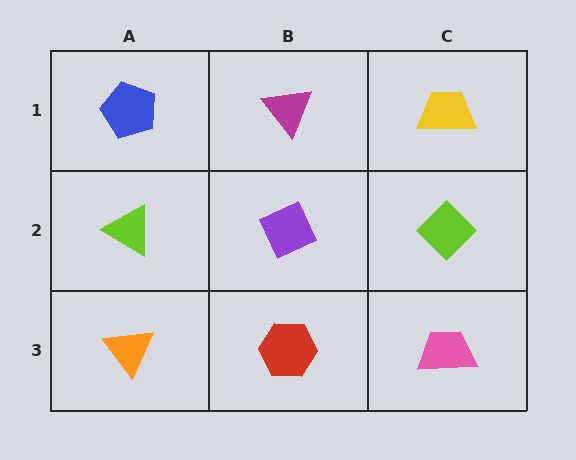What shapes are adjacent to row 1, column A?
A lime triangle (row 2, column A), a magenta triangle (row 1, column B).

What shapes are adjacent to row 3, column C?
A lime diamond (row 2, column C), a red hexagon (row 3, column B).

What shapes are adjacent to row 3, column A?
A lime triangle (row 2, column A), a red hexagon (row 3, column B).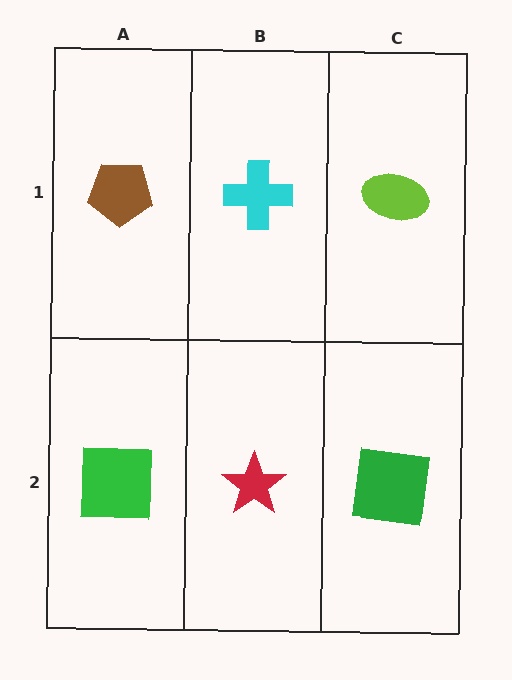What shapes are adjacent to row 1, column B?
A red star (row 2, column B), a brown pentagon (row 1, column A), a lime ellipse (row 1, column C).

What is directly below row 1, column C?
A green square.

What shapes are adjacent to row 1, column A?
A green square (row 2, column A), a cyan cross (row 1, column B).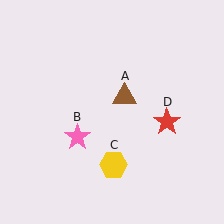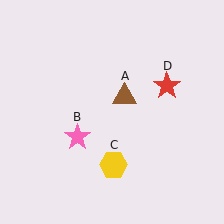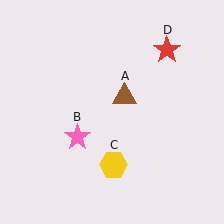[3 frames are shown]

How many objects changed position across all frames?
1 object changed position: red star (object D).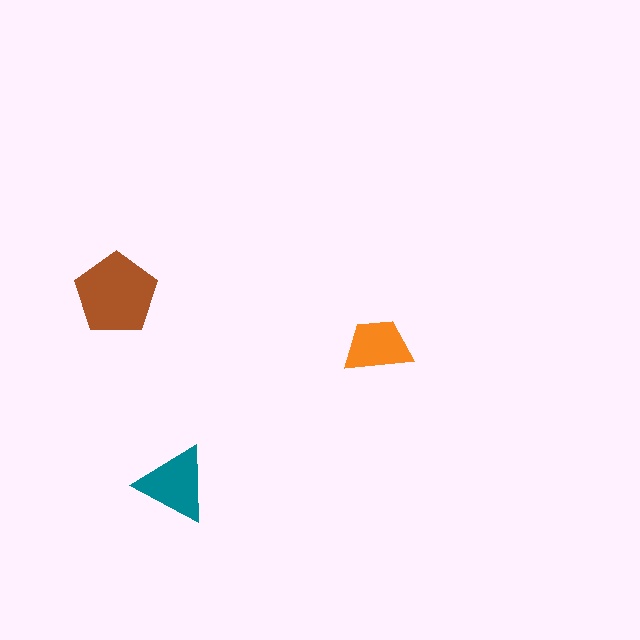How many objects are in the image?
There are 3 objects in the image.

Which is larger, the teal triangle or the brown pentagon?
The brown pentagon.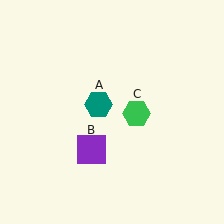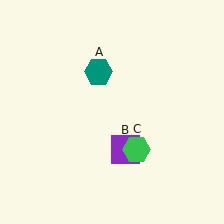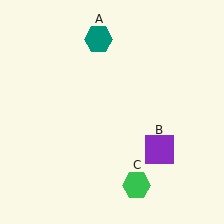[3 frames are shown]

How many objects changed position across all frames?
3 objects changed position: teal hexagon (object A), purple square (object B), green hexagon (object C).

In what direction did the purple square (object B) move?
The purple square (object B) moved right.